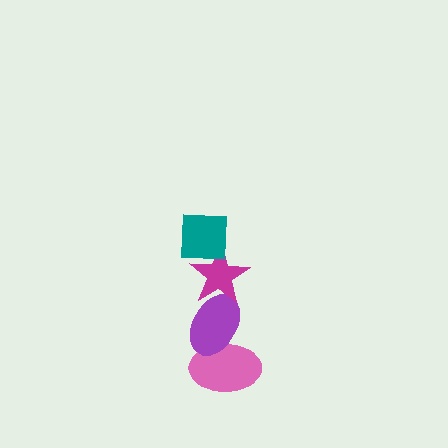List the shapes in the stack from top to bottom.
From top to bottom: the teal square, the magenta star, the purple ellipse, the pink ellipse.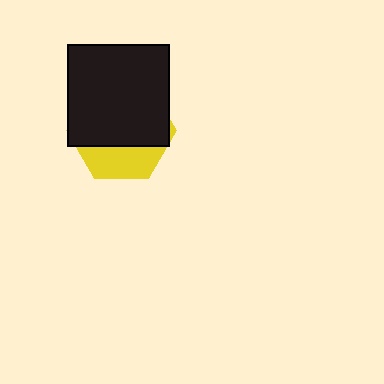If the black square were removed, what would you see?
You would see the complete yellow hexagon.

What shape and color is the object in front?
The object in front is a black square.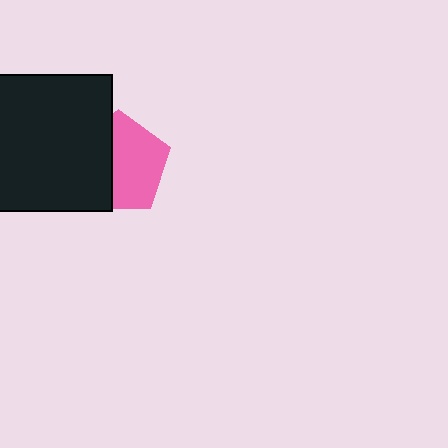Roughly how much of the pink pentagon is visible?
About half of it is visible (roughly 57%).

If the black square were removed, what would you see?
You would see the complete pink pentagon.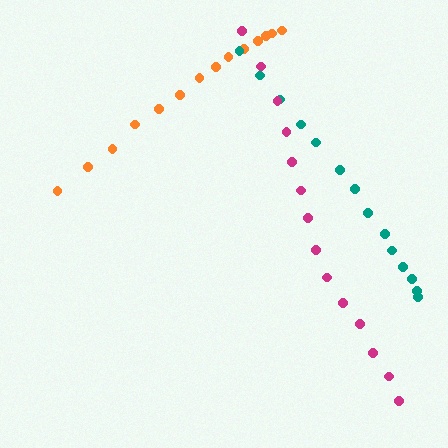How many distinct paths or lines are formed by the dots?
There are 3 distinct paths.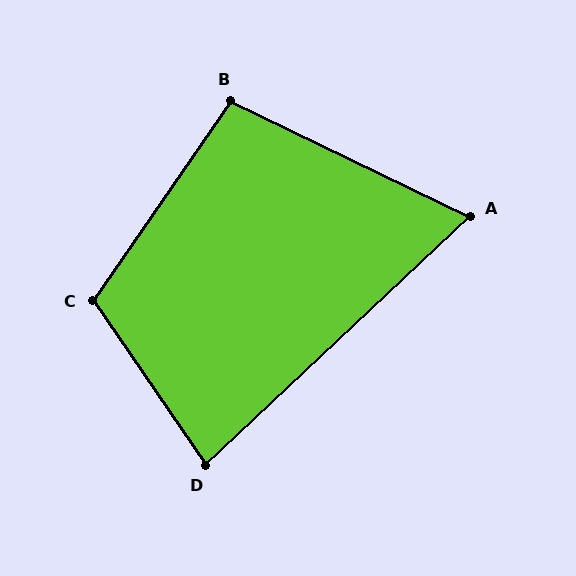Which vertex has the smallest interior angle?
A, at approximately 69 degrees.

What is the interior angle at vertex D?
Approximately 81 degrees (acute).